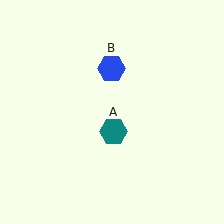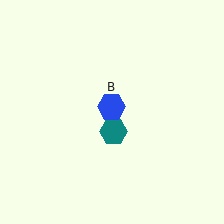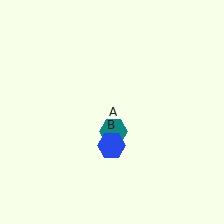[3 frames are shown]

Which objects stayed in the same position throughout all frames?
Teal hexagon (object A) remained stationary.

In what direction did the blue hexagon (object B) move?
The blue hexagon (object B) moved down.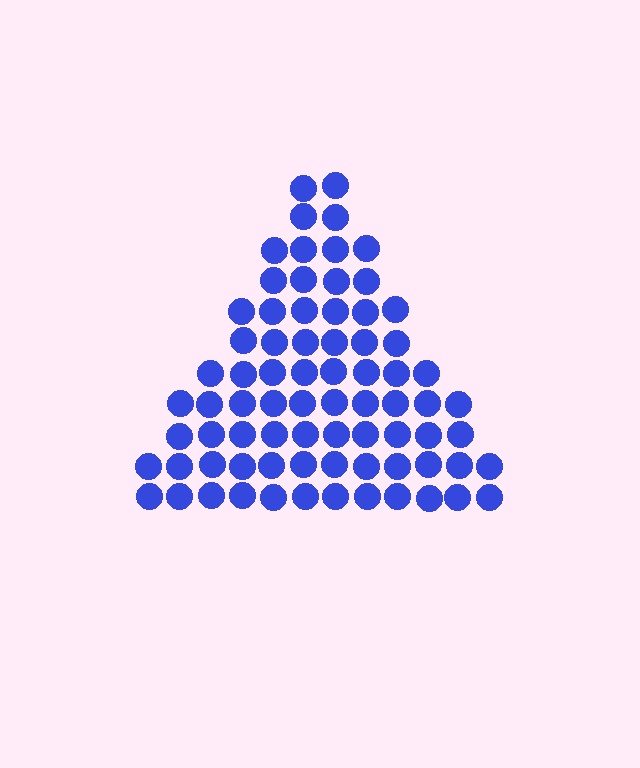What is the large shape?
The large shape is a triangle.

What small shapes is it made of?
It is made of small circles.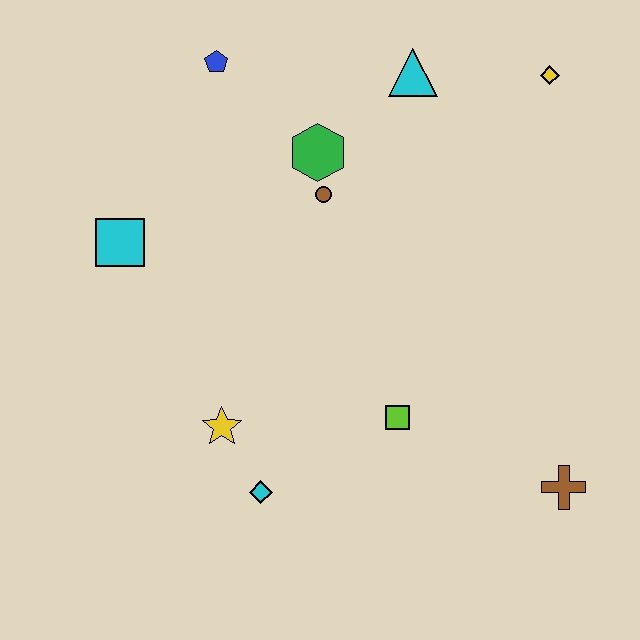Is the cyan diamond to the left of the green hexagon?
Yes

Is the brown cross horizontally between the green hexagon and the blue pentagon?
No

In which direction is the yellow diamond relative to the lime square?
The yellow diamond is above the lime square.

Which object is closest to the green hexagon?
The brown circle is closest to the green hexagon.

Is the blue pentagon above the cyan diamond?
Yes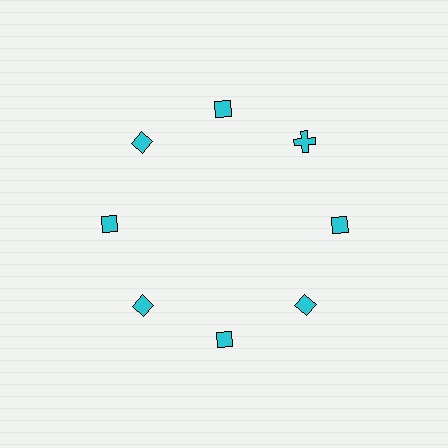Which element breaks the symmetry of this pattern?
The cyan cross at roughly the 2 o'clock position breaks the symmetry. All other shapes are cyan diamonds.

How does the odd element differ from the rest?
It has a different shape: cross instead of diamond.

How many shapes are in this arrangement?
There are 8 shapes arranged in a ring pattern.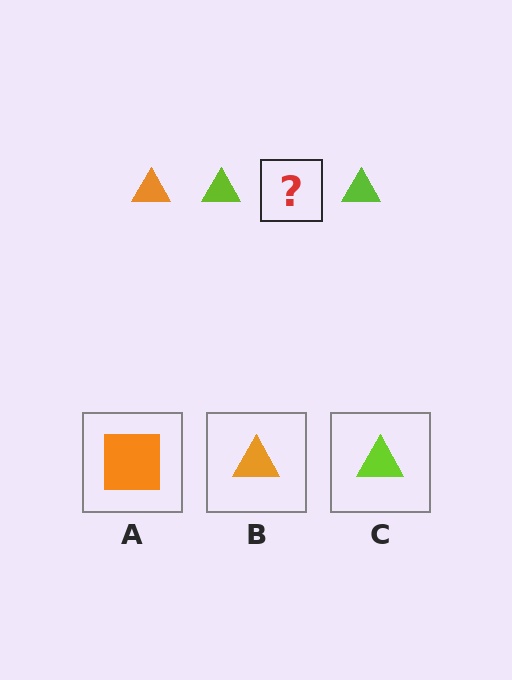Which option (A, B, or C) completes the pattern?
B.